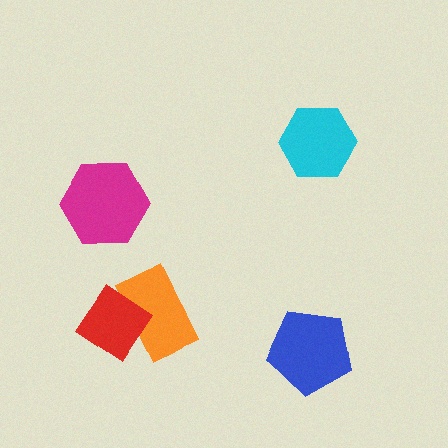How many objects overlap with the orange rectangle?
1 object overlaps with the orange rectangle.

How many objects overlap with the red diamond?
1 object overlaps with the red diamond.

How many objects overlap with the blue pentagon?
0 objects overlap with the blue pentagon.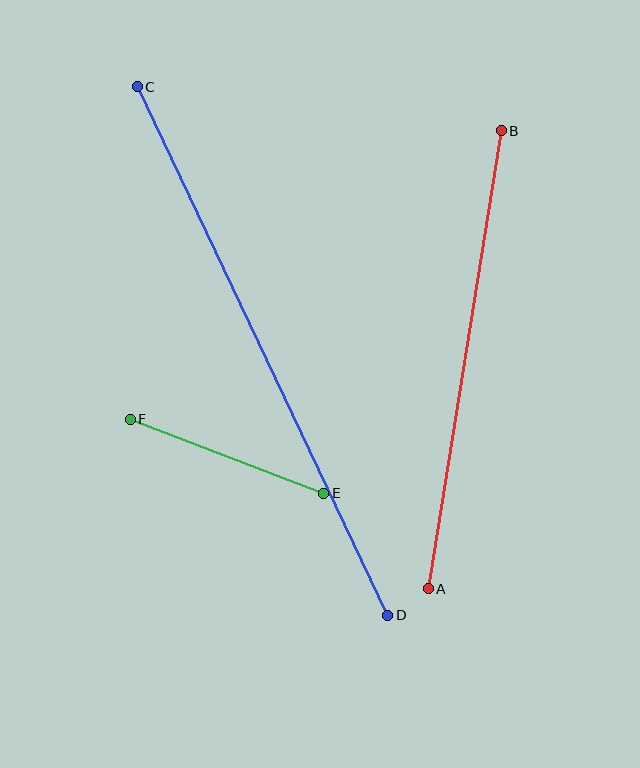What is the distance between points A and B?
The distance is approximately 464 pixels.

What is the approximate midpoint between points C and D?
The midpoint is at approximately (263, 351) pixels.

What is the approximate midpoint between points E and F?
The midpoint is at approximately (227, 456) pixels.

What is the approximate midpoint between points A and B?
The midpoint is at approximately (465, 360) pixels.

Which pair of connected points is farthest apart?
Points C and D are farthest apart.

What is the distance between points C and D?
The distance is approximately 585 pixels.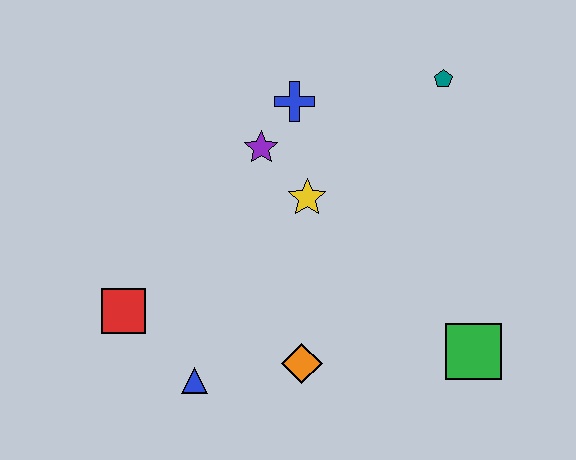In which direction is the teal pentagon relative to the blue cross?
The teal pentagon is to the right of the blue cross.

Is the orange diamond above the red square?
No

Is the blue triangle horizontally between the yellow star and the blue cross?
No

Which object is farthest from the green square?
The red square is farthest from the green square.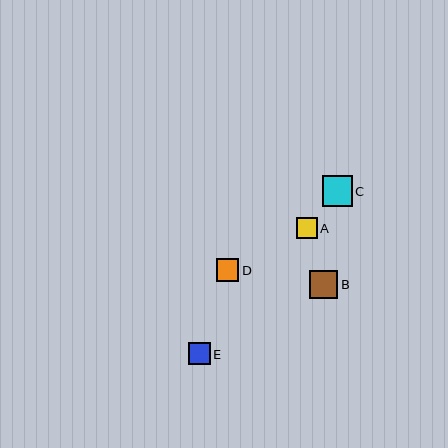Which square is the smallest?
Square A is the smallest with a size of approximately 21 pixels.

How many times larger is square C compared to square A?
Square C is approximately 1.4 times the size of square A.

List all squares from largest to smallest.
From largest to smallest: C, B, D, E, A.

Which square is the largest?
Square C is the largest with a size of approximately 30 pixels.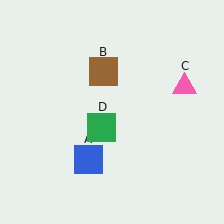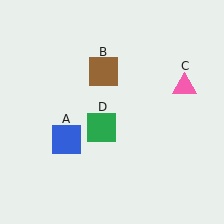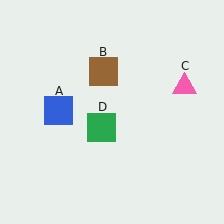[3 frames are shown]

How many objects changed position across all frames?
1 object changed position: blue square (object A).